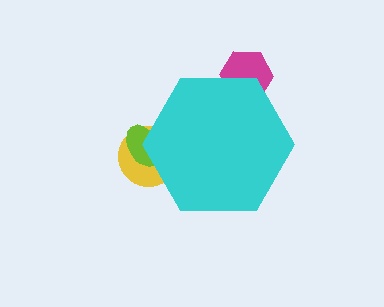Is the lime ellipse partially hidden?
Yes, the lime ellipse is partially hidden behind the cyan hexagon.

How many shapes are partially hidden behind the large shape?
3 shapes are partially hidden.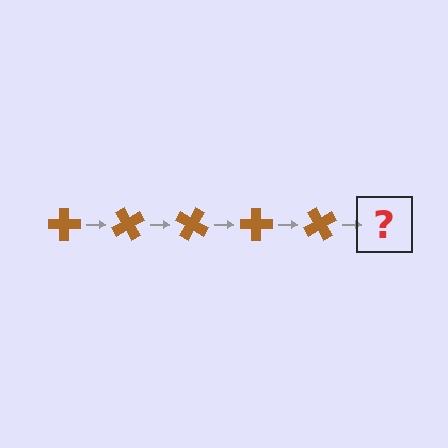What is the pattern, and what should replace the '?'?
The pattern is that the cross rotates 60 degrees each step. The '?' should be a brown cross rotated 300 degrees.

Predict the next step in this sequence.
The next step is a brown cross rotated 300 degrees.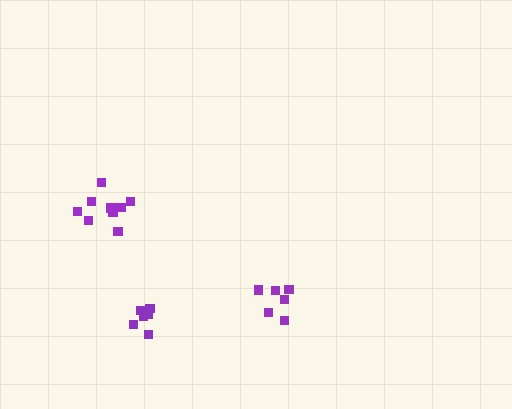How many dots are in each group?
Group 1: 6 dots, Group 2: 11 dots, Group 3: 6 dots (23 total).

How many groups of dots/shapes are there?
There are 3 groups.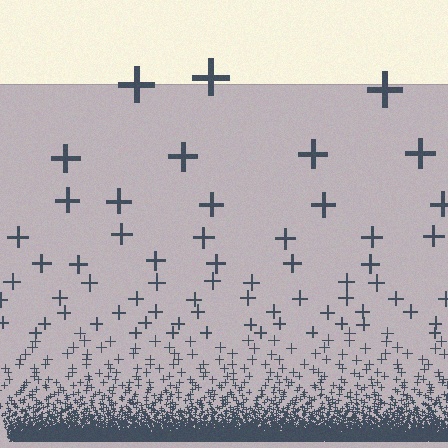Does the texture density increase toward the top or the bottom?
Density increases toward the bottom.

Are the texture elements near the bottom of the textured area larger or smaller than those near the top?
Smaller. The gradient is inverted — elements near the bottom are smaller and denser.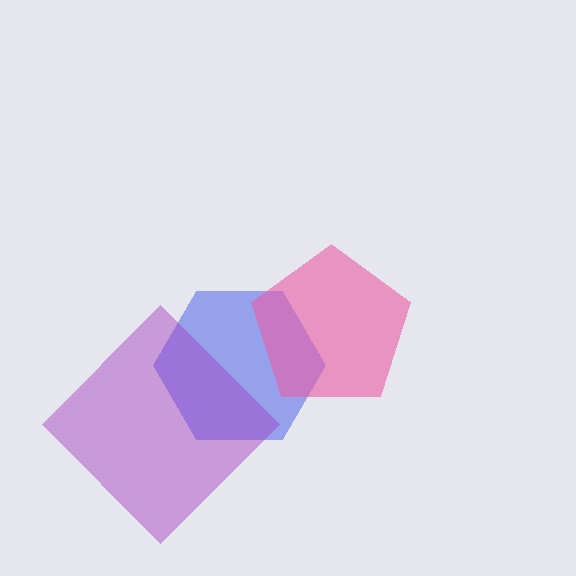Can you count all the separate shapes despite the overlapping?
Yes, there are 3 separate shapes.